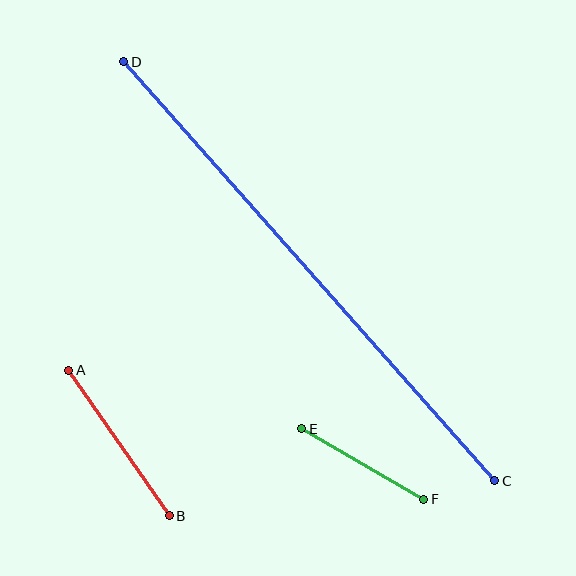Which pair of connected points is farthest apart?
Points C and D are farthest apart.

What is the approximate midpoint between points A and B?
The midpoint is at approximately (119, 443) pixels.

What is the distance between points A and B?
The distance is approximately 177 pixels.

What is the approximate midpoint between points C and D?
The midpoint is at approximately (309, 271) pixels.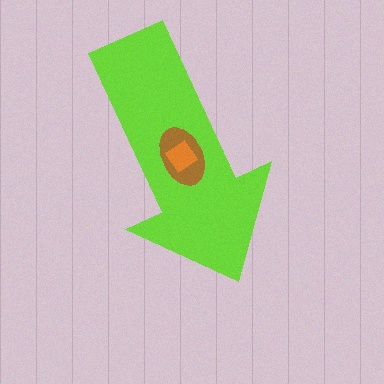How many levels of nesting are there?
3.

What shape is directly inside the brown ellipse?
The orange diamond.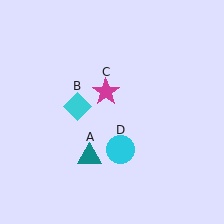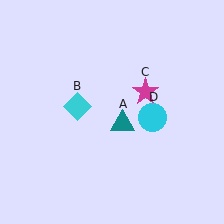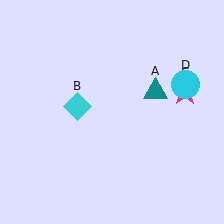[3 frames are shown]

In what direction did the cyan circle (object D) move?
The cyan circle (object D) moved up and to the right.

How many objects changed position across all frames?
3 objects changed position: teal triangle (object A), magenta star (object C), cyan circle (object D).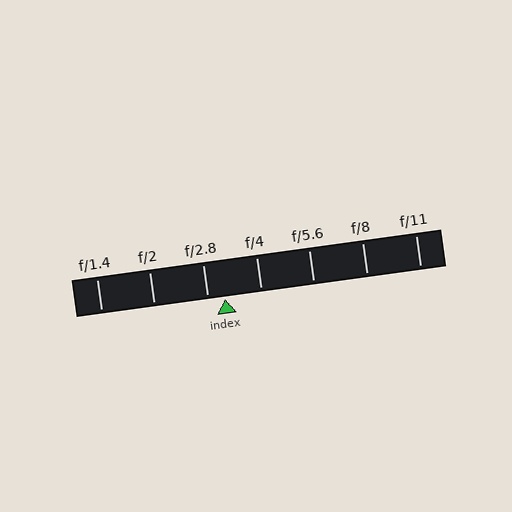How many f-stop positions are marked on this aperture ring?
There are 7 f-stop positions marked.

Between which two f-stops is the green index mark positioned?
The index mark is between f/2.8 and f/4.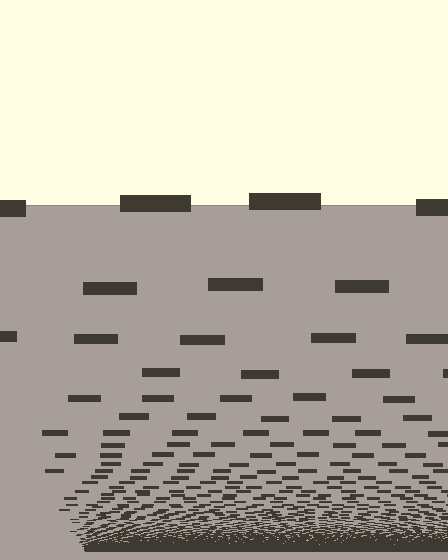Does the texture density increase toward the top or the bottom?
Density increases toward the bottom.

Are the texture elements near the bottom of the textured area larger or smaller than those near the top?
Smaller. The gradient is inverted — elements near the bottom are smaller and denser.